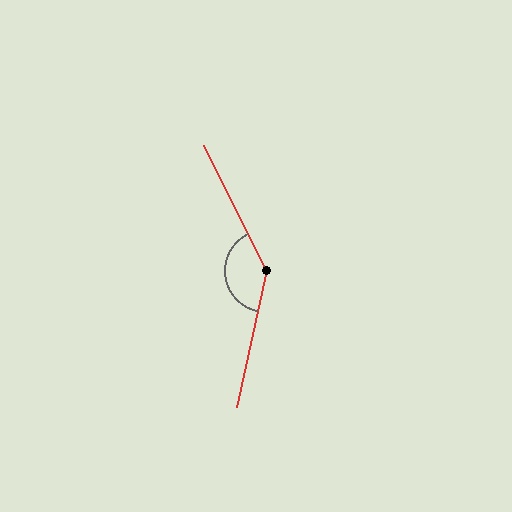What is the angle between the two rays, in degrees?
Approximately 142 degrees.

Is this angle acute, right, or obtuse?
It is obtuse.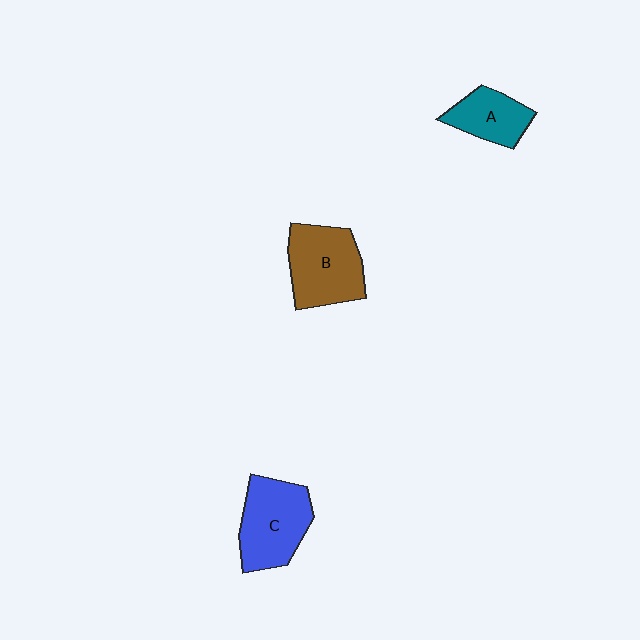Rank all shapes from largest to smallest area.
From largest to smallest: C (blue), B (brown), A (teal).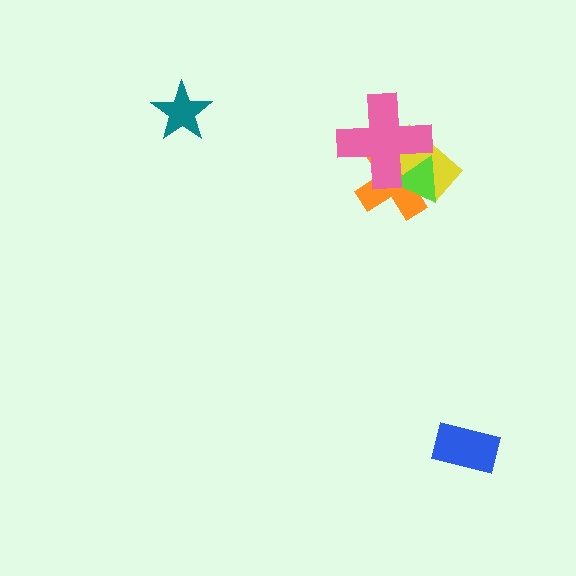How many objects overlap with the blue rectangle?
0 objects overlap with the blue rectangle.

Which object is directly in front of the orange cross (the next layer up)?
The yellow rectangle is directly in front of the orange cross.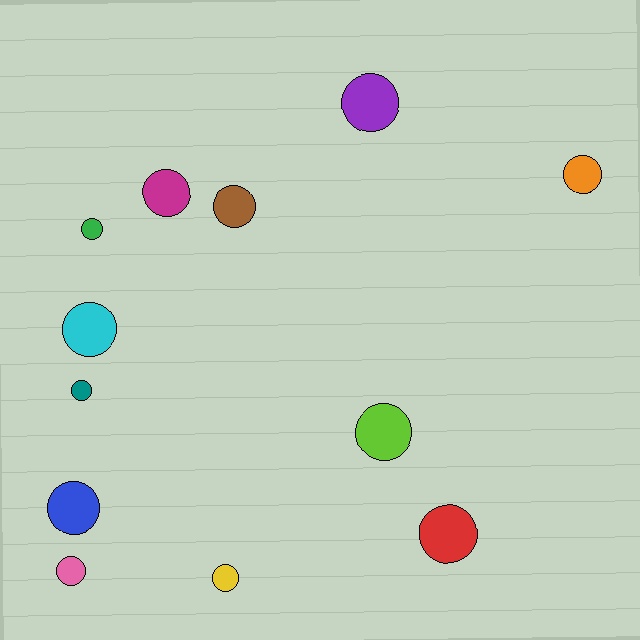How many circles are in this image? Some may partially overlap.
There are 12 circles.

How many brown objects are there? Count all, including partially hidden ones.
There is 1 brown object.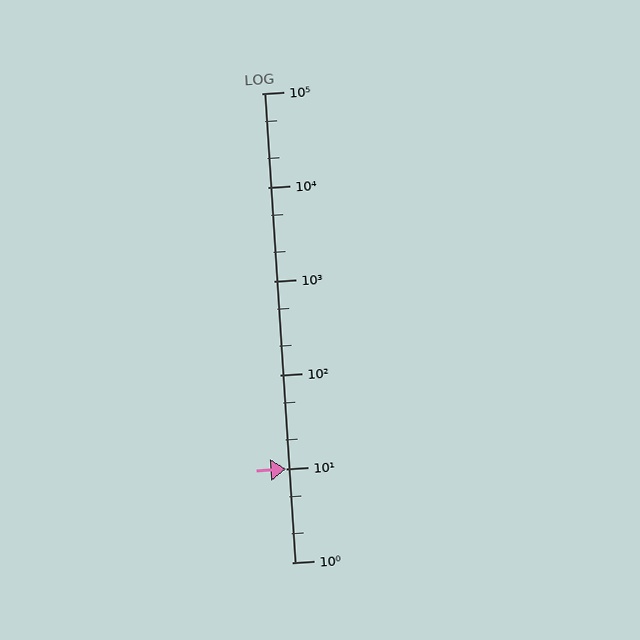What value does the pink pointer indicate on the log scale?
The pointer indicates approximately 10.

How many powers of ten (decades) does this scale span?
The scale spans 5 decades, from 1 to 100000.